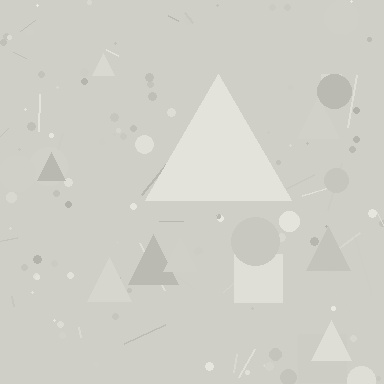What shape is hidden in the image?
A triangle is hidden in the image.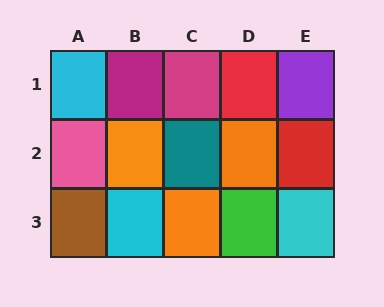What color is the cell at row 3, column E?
Cyan.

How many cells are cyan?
3 cells are cyan.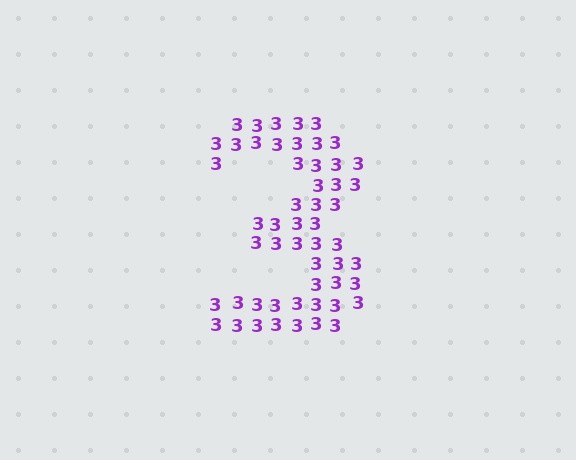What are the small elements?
The small elements are digit 3's.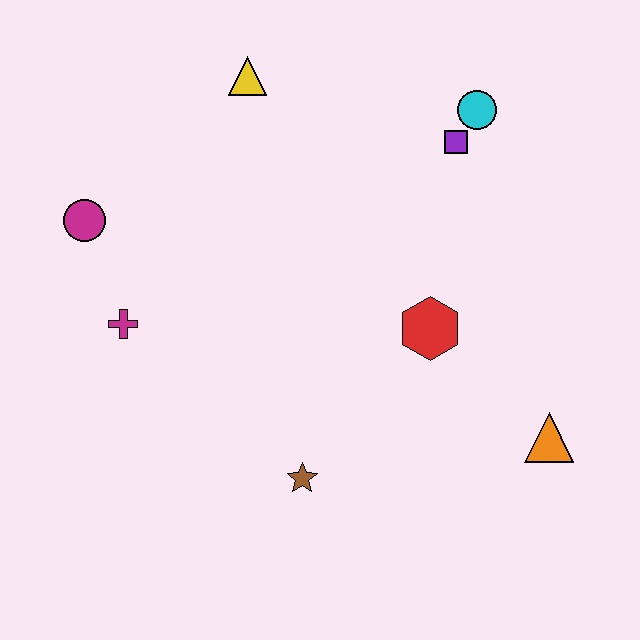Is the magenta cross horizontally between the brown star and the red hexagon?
No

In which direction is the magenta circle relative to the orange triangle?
The magenta circle is to the left of the orange triangle.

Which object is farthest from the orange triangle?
The magenta circle is farthest from the orange triangle.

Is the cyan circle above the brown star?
Yes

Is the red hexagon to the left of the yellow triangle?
No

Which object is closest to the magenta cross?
The magenta circle is closest to the magenta cross.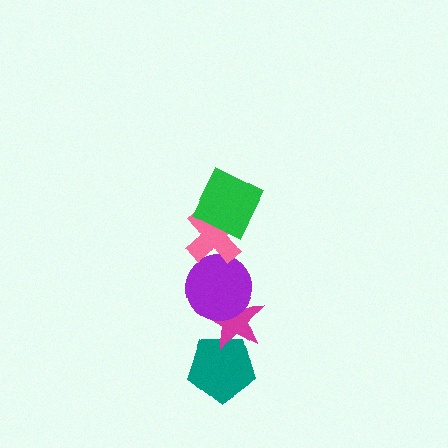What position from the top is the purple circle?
The purple circle is 3rd from the top.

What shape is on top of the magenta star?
The purple circle is on top of the magenta star.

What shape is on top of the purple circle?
The pink cross is on top of the purple circle.